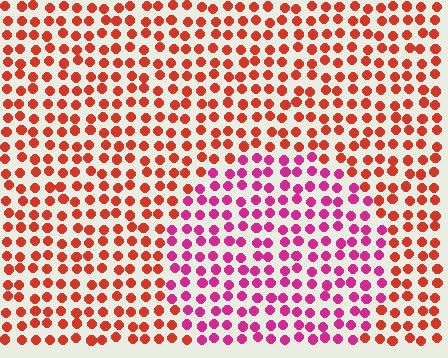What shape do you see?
I see a circle.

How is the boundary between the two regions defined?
The boundary is defined purely by a slight shift in hue (about 43 degrees). Spacing, size, and orientation are identical on both sides.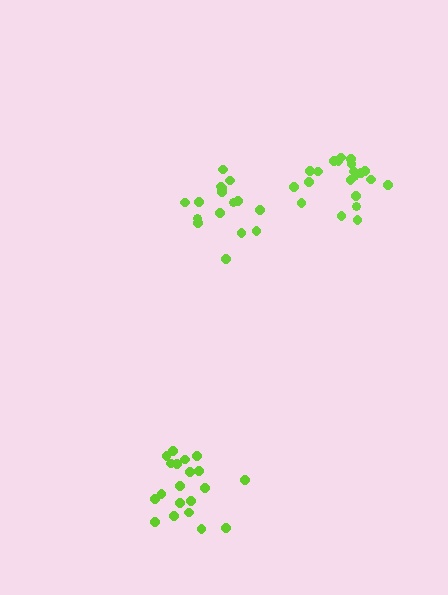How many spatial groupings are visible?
There are 3 spatial groupings.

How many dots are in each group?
Group 1: 16 dots, Group 2: 21 dots, Group 3: 20 dots (57 total).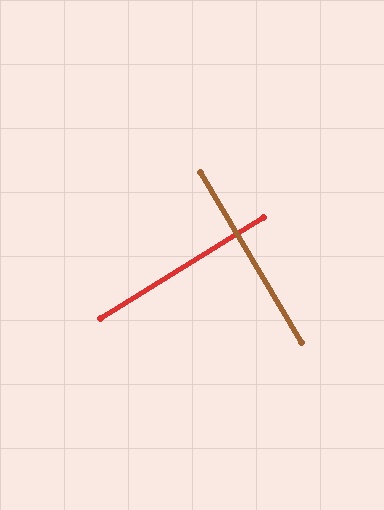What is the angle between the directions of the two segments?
Approximately 89 degrees.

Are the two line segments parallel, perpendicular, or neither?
Perpendicular — they meet at approximately 89°.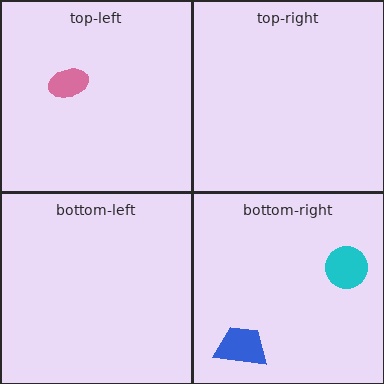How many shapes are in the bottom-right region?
2.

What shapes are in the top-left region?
The pink ellipse.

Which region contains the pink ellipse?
The top-left region.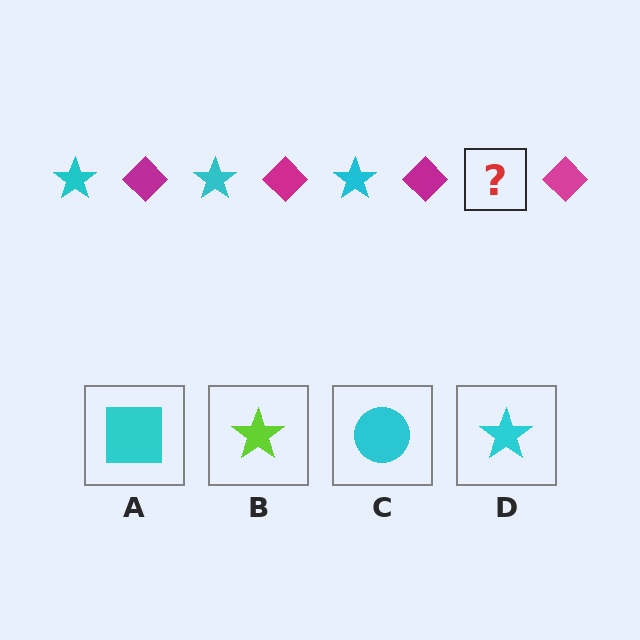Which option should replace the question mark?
Option D.